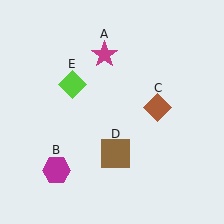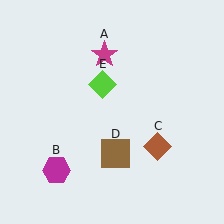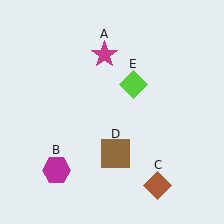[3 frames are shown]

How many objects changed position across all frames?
2 objects changed position: brown diamond (object C), lime diamond (object E).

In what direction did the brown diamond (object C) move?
The brown diamond (object C) moved down.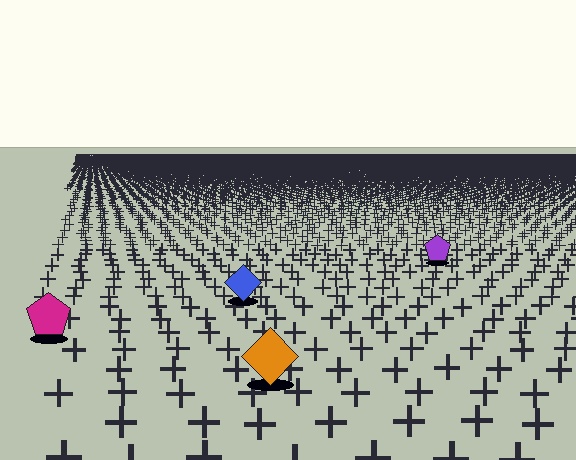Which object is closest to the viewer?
The orange diamond is closest. The texture marks near it are larger and more spread out.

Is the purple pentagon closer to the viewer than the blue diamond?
No. The blue diamond is closer — you can tell from the texture gradient: the ground texture is coarser near it.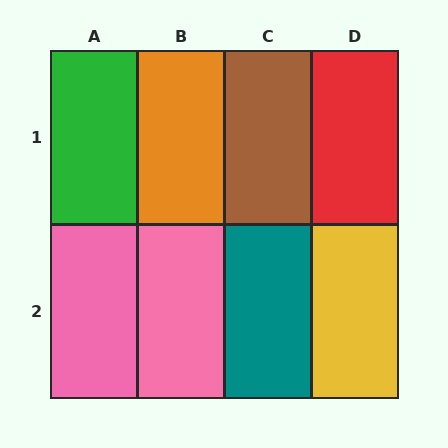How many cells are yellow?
1 cell is yellow.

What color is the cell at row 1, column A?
Green.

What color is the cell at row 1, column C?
Brown.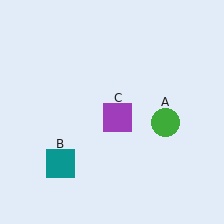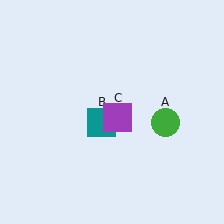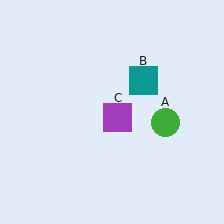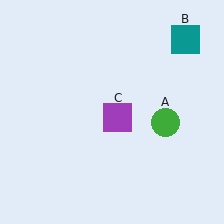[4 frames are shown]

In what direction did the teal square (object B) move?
The teal square (object B) moved up and to the right.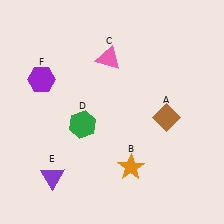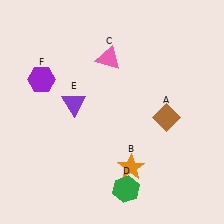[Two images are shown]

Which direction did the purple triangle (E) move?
The purple triangle (E) moved up.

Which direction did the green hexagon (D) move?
The green hexagon (D) moved down.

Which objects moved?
The objects that moved are: the green hexagon (D), the purple triangle (E).